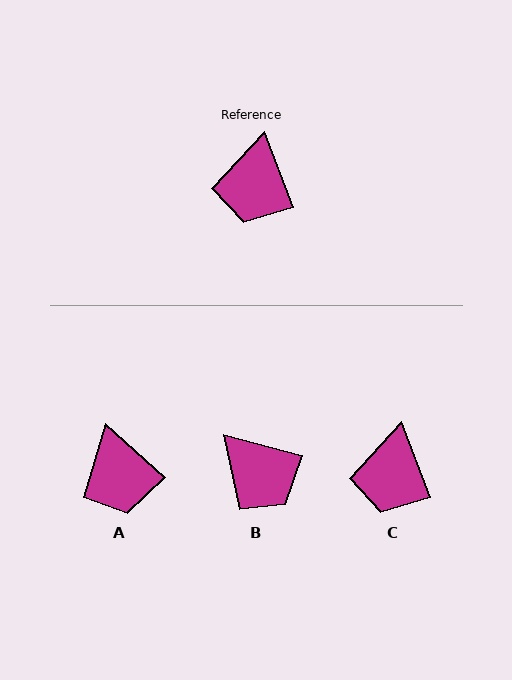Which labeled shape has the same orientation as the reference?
C.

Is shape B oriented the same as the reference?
No, it is off by about 54 degrees.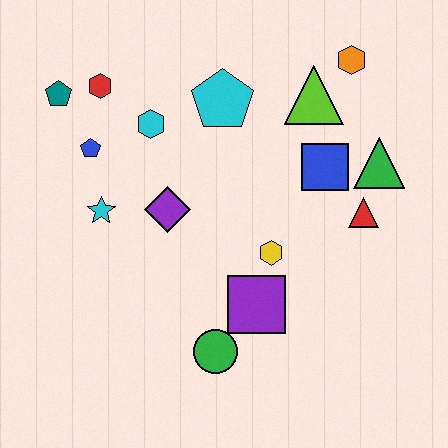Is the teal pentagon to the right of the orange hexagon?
No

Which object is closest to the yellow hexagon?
The purple square is closest to the yellow hexagon.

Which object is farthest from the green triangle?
The teal pentagon is farthest from the green triangle.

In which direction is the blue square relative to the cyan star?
The blue square is to the right of the cyan star.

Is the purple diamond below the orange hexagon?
Yes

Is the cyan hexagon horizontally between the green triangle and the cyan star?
Yes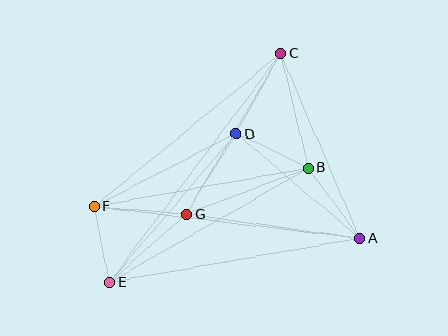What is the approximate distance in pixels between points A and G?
The distance between A and G is approximately 175 pixels.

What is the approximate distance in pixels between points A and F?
The distance between A and F is approximately 268 pixels.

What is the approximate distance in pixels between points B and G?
The distance between B and G is approximately 130 pixels.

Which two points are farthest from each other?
Points C and E are farthest from each other.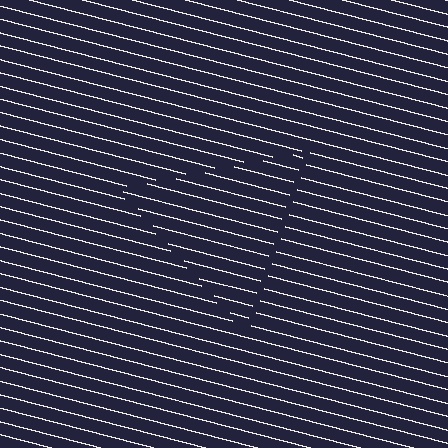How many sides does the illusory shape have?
3 sides — the line-ends trace a triangle.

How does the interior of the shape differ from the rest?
The interior of the shape contains the same grating, shifted by half a period — the contour is defined by the phase discontinuity where line-ends from the inner and outer gratings abut.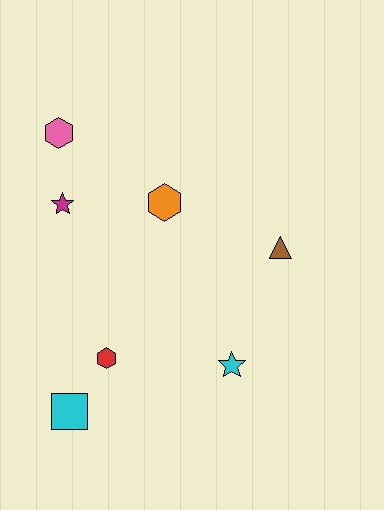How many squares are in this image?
There is 1 square.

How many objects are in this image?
There are 7 objects.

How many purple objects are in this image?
There are no purple objects.